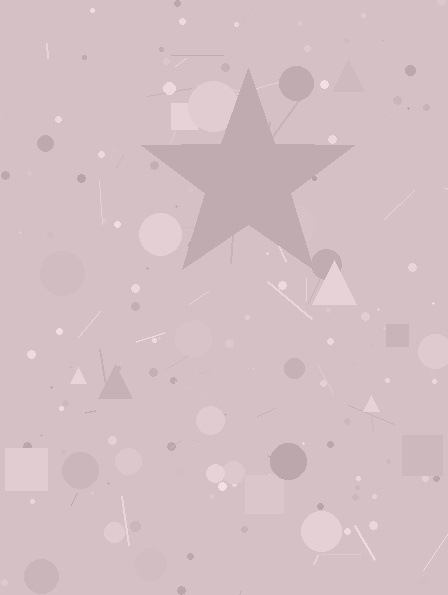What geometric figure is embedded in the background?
A star is embedded in the background.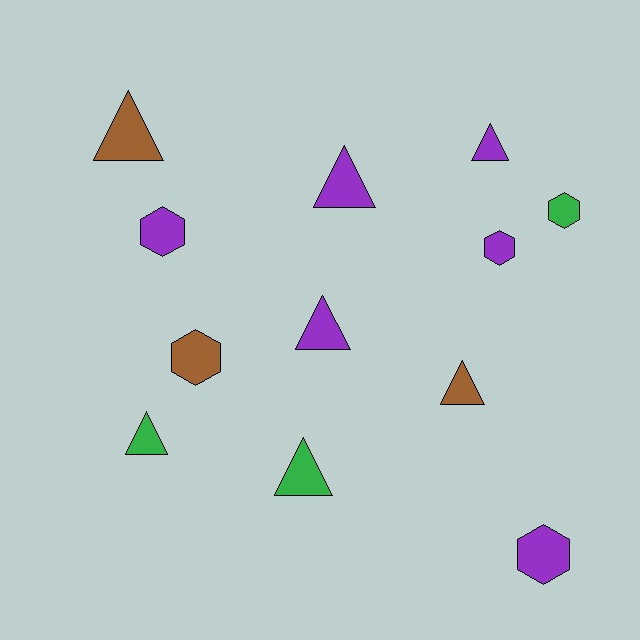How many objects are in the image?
There are 12 objects.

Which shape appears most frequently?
Triangle, with 7 objects.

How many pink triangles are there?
There are no pink triangles.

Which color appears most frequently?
Purple, with 6 objects.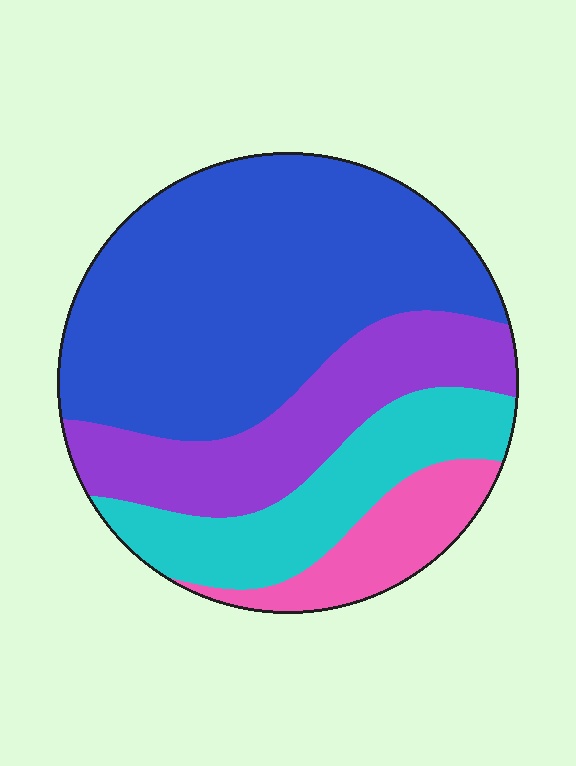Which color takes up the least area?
Pink, at roughly 10%.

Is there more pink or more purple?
Purple.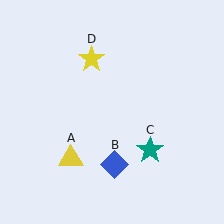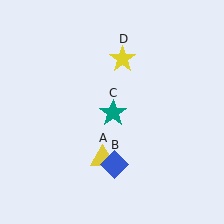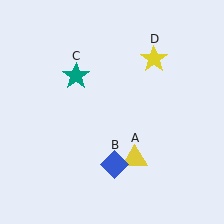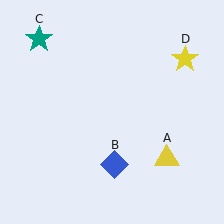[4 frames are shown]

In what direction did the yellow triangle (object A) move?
The yellow triangle (object A) moved right.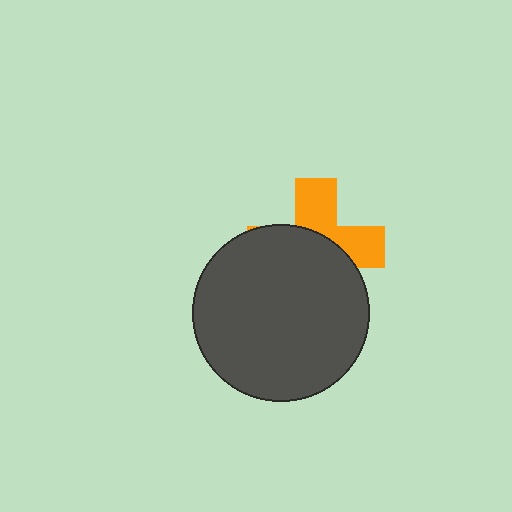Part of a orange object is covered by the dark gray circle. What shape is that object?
It is a cross.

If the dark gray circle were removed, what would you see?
You would see the complete orange cross.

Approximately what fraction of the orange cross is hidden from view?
Roughly 58% of the orange cross is hidden behind the dark gray circle.